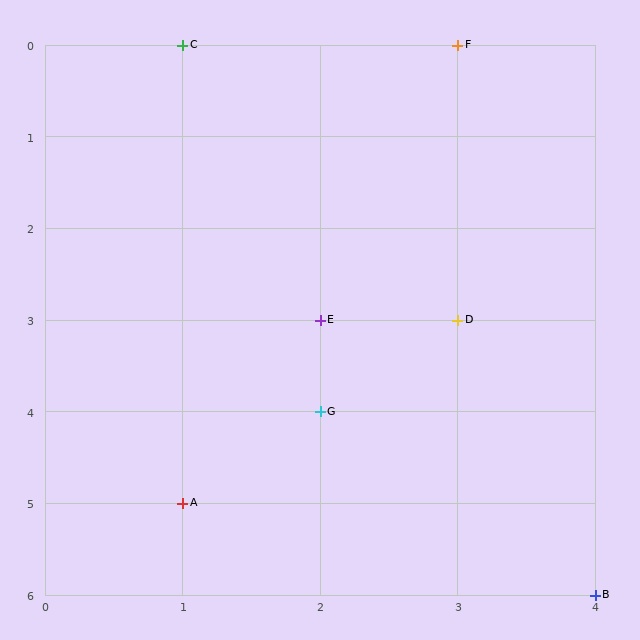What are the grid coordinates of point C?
Point C is at grid coordinates (1, 0).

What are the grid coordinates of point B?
Point B is at grid coordinates (4, 6).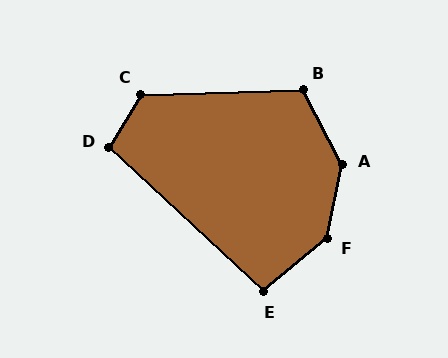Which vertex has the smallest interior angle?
E, at approximately 97 degrees.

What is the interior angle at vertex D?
Approximately 103 degrees (obtuse).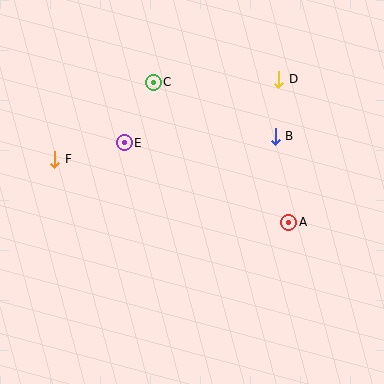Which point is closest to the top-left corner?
Point F is closest to the top-left corner.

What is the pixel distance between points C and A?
The distance between C and A is 195 pixels.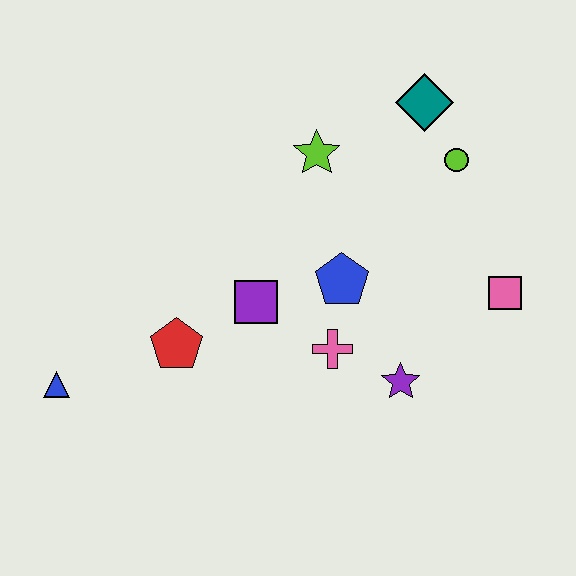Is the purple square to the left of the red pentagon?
No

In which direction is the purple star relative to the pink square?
The purple star is to the left of the pink square.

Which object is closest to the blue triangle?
The red pentagon is closest to the blue triangle.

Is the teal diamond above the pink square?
Yes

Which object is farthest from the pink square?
The blue triangle is farthest from the pink square.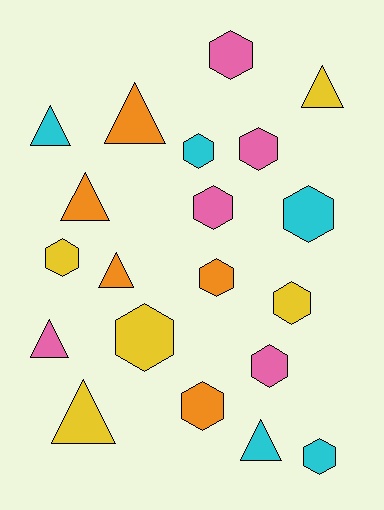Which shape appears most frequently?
Hexagon, with 12 objects.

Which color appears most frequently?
Pink, with 5 objects.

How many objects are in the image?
There are 20 objects.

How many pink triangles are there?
There is 1 pink triangle.